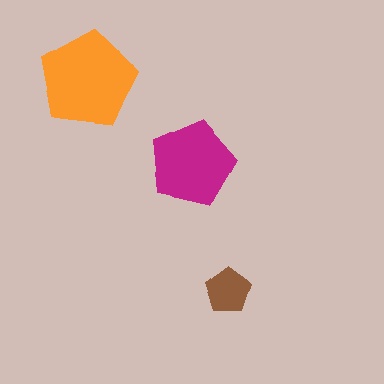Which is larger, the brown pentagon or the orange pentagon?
The orange one.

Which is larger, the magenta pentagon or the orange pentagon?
The orange one.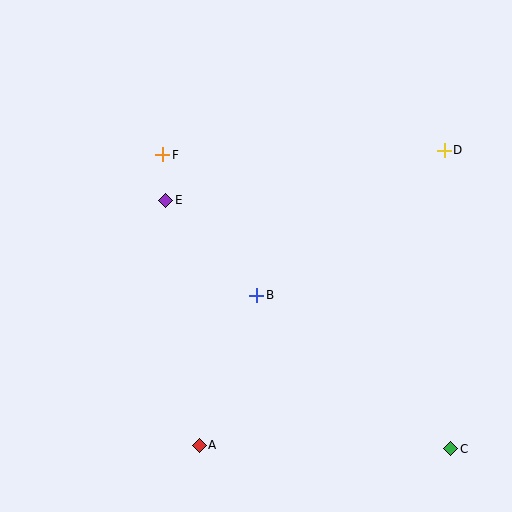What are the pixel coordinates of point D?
Point D is at (444, 150).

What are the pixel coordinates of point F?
Point F is at (163, 155).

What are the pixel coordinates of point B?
Point B is at (257, 295).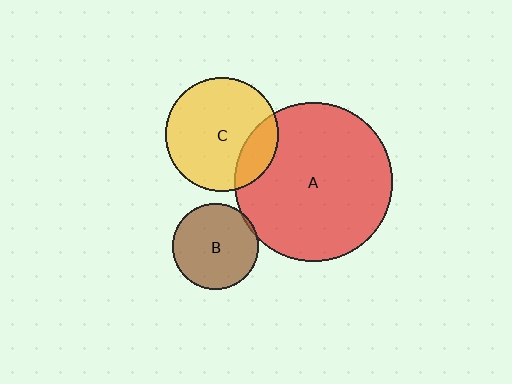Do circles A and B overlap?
Yes.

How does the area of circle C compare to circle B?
Approximately 1.7 times.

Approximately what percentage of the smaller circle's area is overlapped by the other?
Approximately 5%.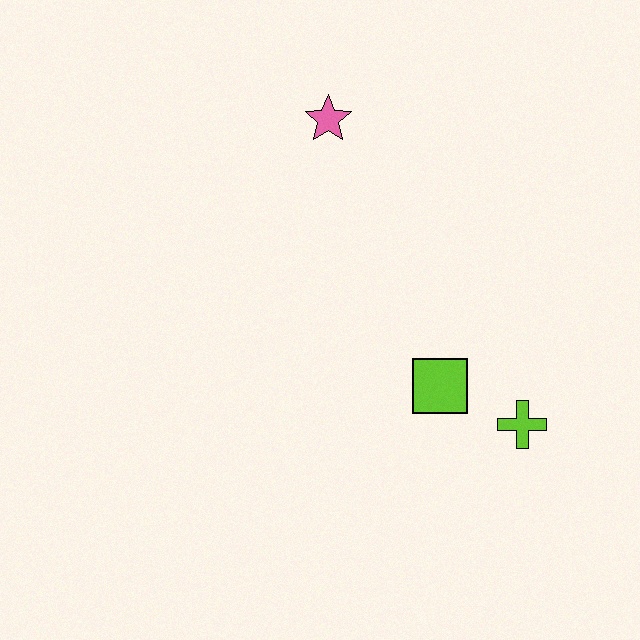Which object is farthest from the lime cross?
The pink star is farthest from the lime cross.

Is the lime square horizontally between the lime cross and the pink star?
Yes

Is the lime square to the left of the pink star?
No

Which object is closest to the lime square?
The lime cross is closest to the lime square.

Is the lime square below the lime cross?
No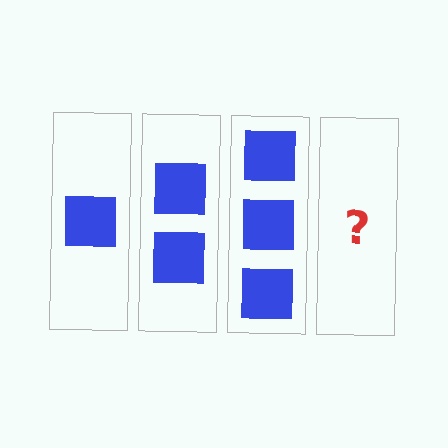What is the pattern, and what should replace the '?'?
The pattern is that each step adds one more square. The '?' should be 4 squares.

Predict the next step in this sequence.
The next step is 4 squares.